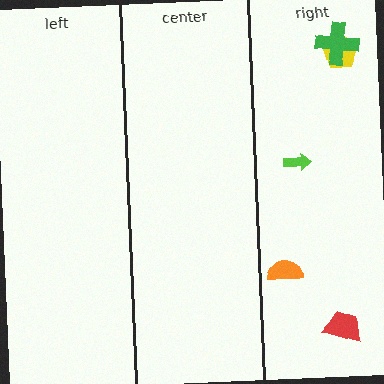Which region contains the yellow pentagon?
The right region.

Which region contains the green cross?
The right region.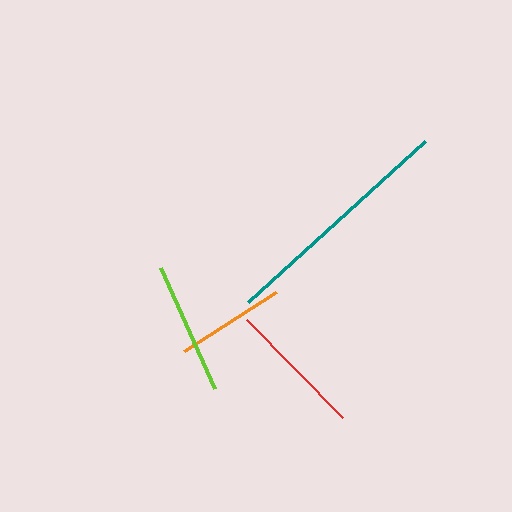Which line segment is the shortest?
The orange line is the shortest at approximately 110 pixels.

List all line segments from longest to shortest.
From longest to shortest: teal, red, lime, orange.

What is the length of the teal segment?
The teal segment is approximately 240 pixels long.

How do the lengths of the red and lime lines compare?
The red and lime lines are approximately the same length.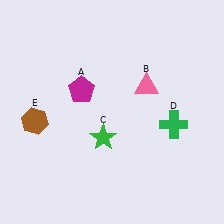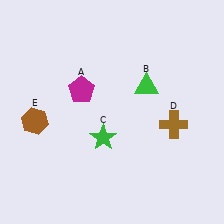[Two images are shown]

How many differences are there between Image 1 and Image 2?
There are 2 differences between the two images.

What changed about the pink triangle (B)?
In Image 1, B is pink. In Image 2, it changed to green.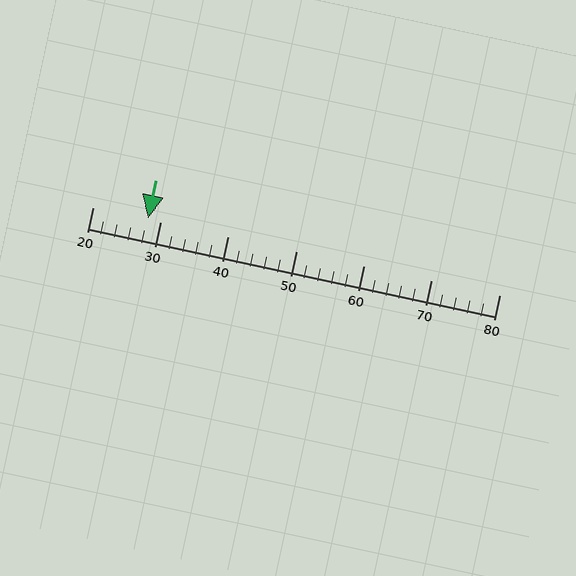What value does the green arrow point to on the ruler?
The green arrow points to approximately 28.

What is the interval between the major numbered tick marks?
The major tick marks are spaced 10 units apart.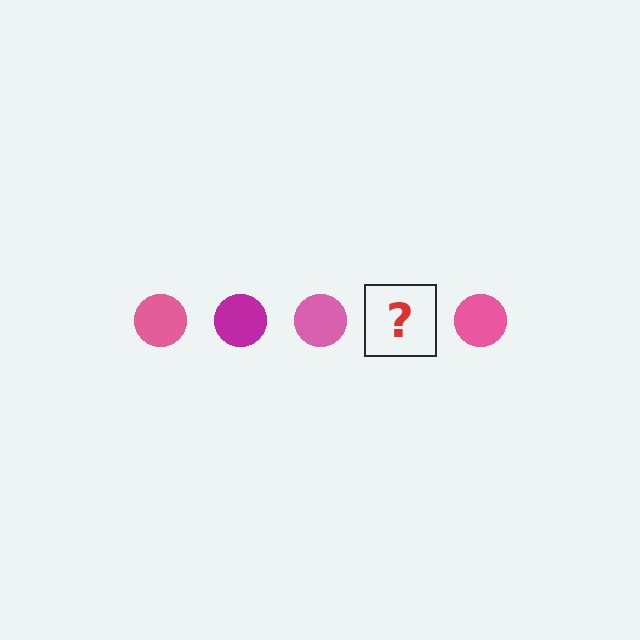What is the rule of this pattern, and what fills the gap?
The rule is that the pattern cycles through pink, magenta circles. The gap should be filled with a magenta circle.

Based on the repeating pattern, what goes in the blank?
The blank should be a magenta circle.